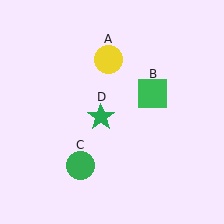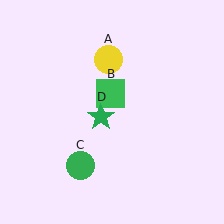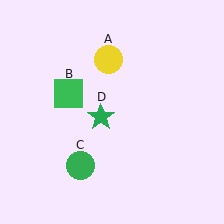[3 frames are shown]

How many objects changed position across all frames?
1 object changed position: green square (object B).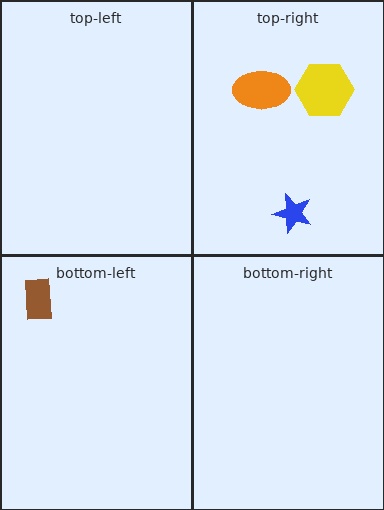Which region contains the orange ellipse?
The top-right region.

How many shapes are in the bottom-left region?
1.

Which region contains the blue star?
The top-right region.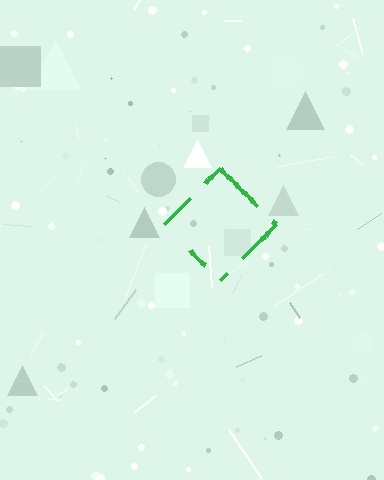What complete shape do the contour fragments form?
The contour fragments form a diamond.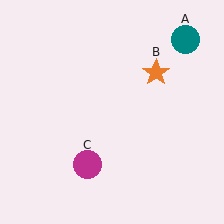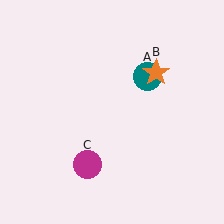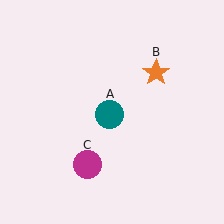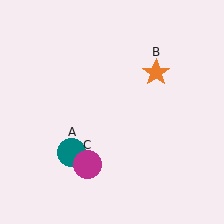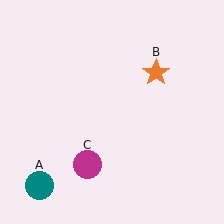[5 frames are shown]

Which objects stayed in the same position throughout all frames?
Orange star (object B) and magenta circle (object C) remained stationary.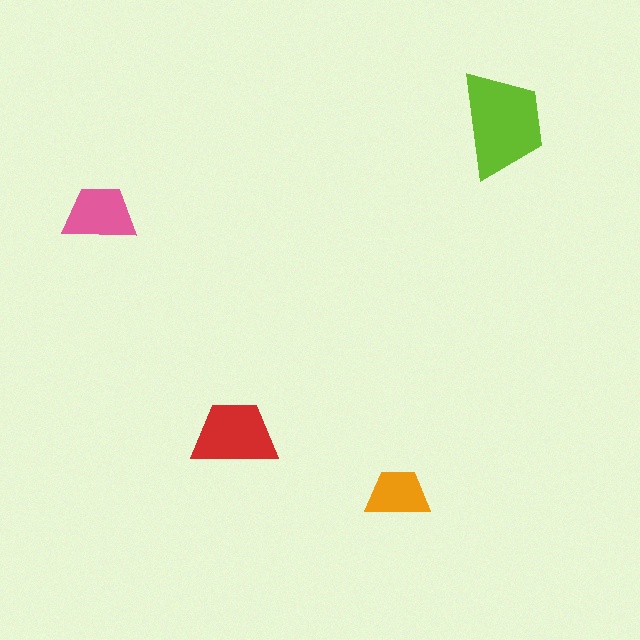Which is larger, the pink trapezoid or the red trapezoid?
The red one.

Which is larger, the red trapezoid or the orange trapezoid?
The red one.